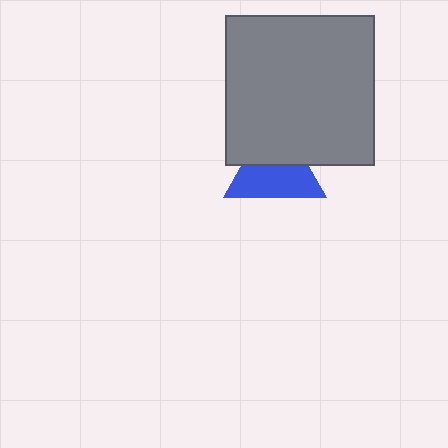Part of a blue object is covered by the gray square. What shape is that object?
It is a triangle.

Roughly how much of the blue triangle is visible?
About half of it is visible (roughly 58%).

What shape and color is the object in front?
The object in front is a gray square.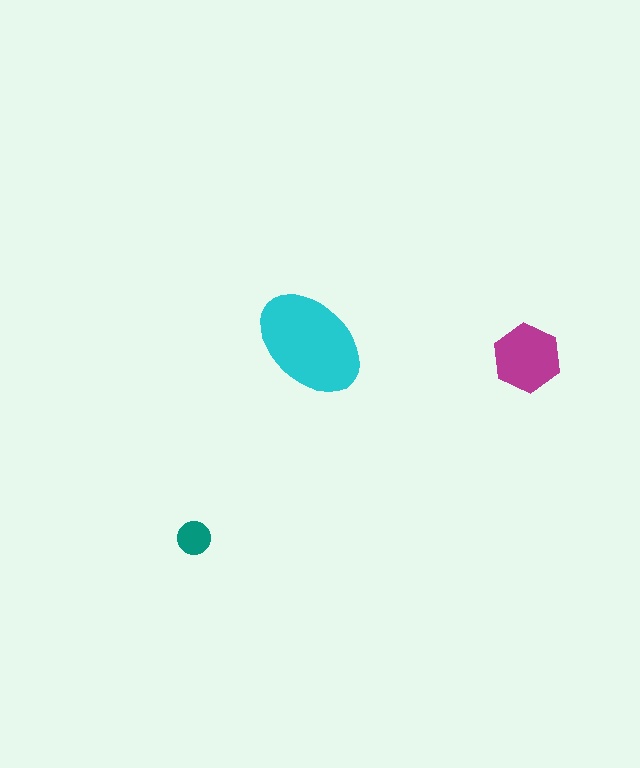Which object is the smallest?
The teal circle.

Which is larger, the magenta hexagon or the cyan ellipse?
The cyan ellipse.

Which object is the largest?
The cyan ellipse.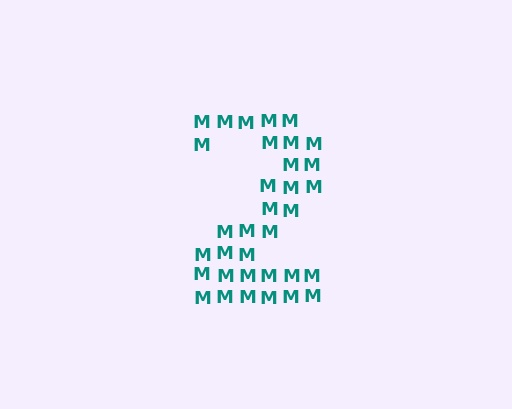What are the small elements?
The small elements are letter M's.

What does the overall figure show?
The overall figure shows the digit 2.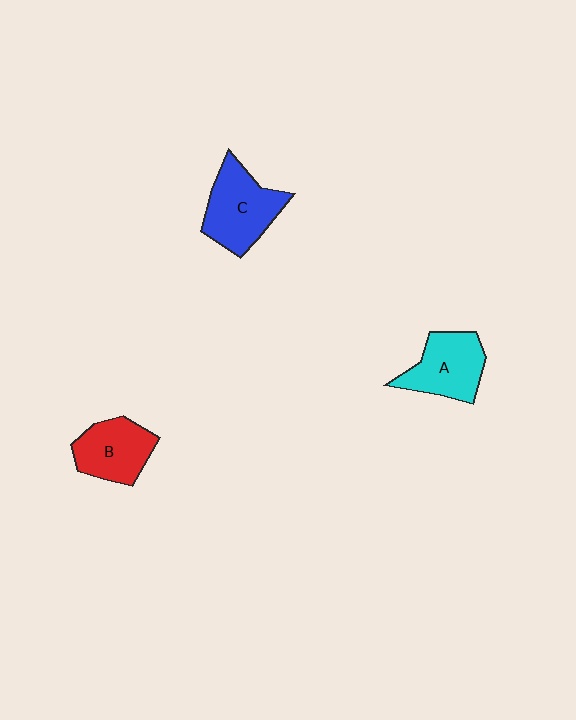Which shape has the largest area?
Shape C (blue).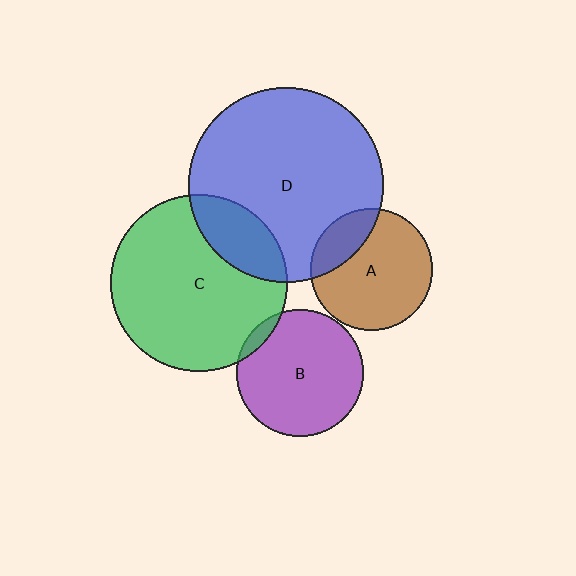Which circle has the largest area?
Circle D (blue).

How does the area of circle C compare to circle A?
Approximately 2.1 times.